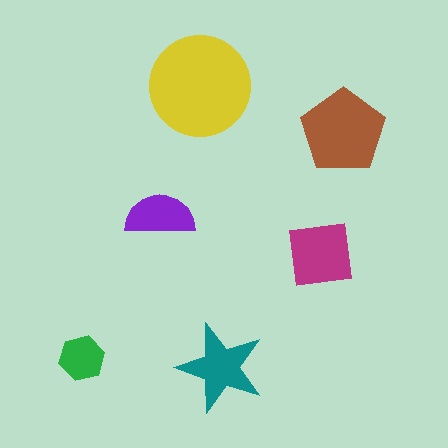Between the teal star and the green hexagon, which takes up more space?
The teal star.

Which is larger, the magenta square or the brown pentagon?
The brown pentagon.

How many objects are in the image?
There are 6 objects in the image.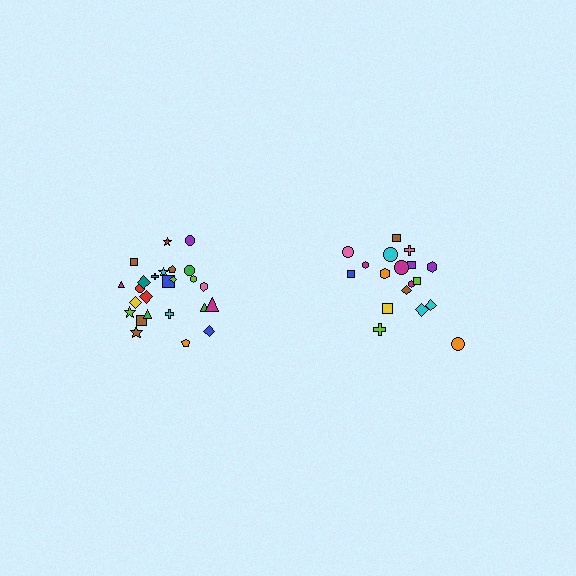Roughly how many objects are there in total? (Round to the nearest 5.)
Roughly 45 objects in total.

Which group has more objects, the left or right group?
The left group.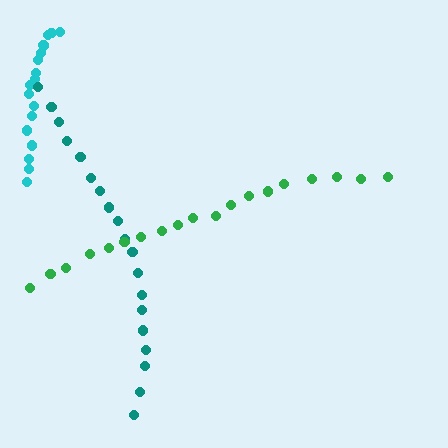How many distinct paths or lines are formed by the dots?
There are 3 distinct paths.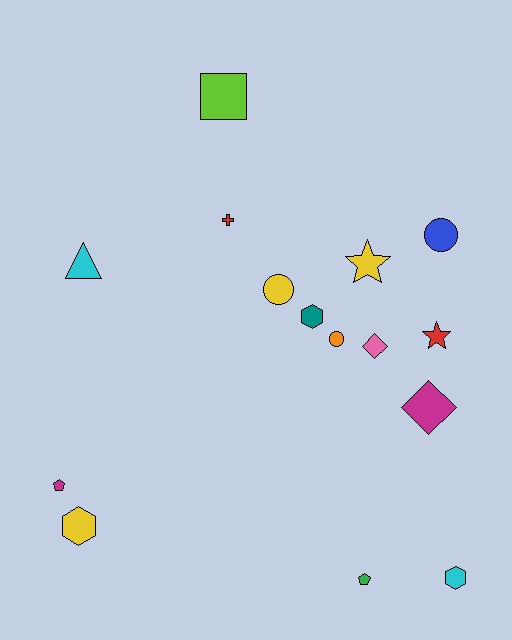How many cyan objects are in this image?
There are 2 cyan objects.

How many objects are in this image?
There are 15 objects.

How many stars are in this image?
There are 2 stars.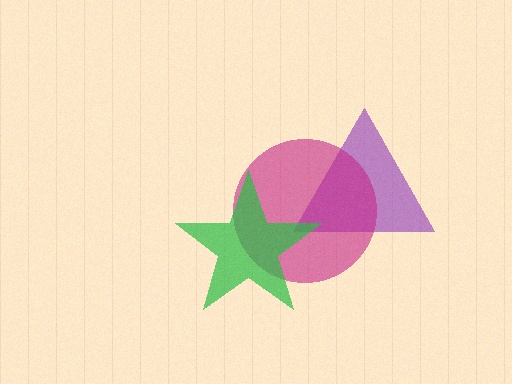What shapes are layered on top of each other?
The layered shapes are: a purple triangle, a magenta circle, a green star.